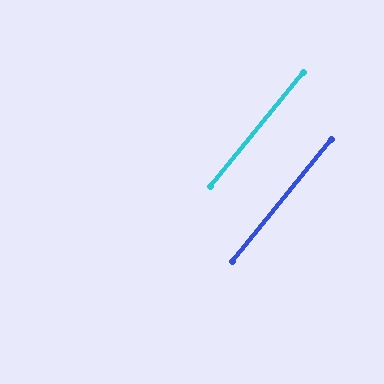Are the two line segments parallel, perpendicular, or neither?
Parallel — their directions differ by only 0.3°.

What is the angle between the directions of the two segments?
Approximately 0 degrees.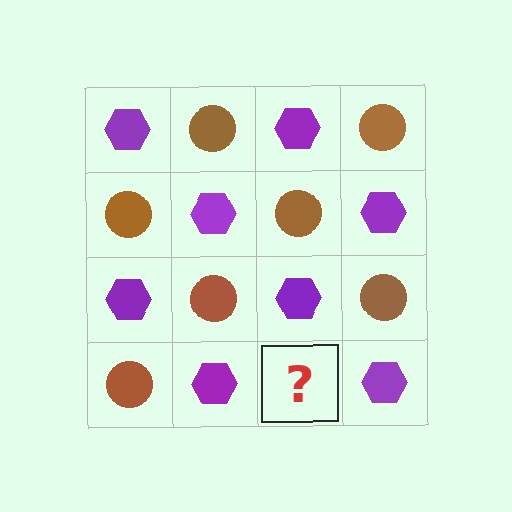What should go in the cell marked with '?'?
The missing cell should contain a brown circle.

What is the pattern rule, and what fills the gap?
The rule is that it alternates purple hexagon and brown circle in a checkerboard pattern. The gap should be filled with a brown circle.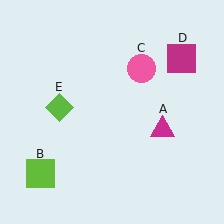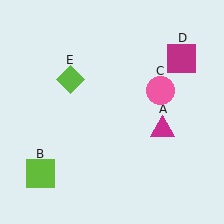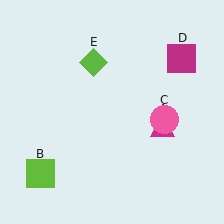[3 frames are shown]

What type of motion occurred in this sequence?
The pink circle (object C), lime diamond (object E) rotated clockwise around the center of the scene.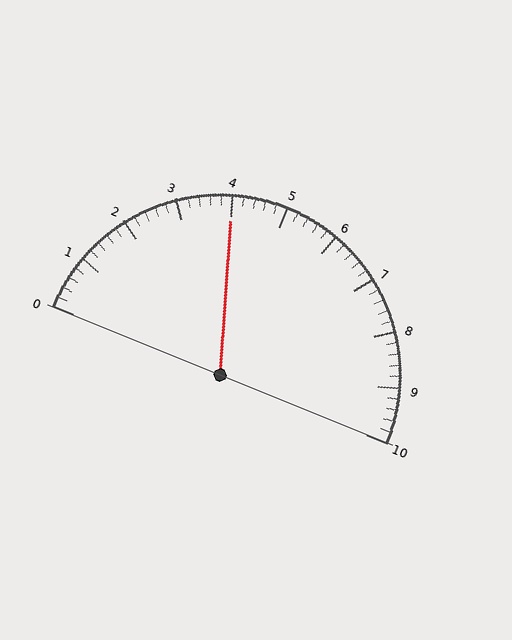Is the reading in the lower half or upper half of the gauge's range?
The reading is in the lower half of the range (0 to 10).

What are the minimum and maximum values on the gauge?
The gauge ranges from 0 to 10.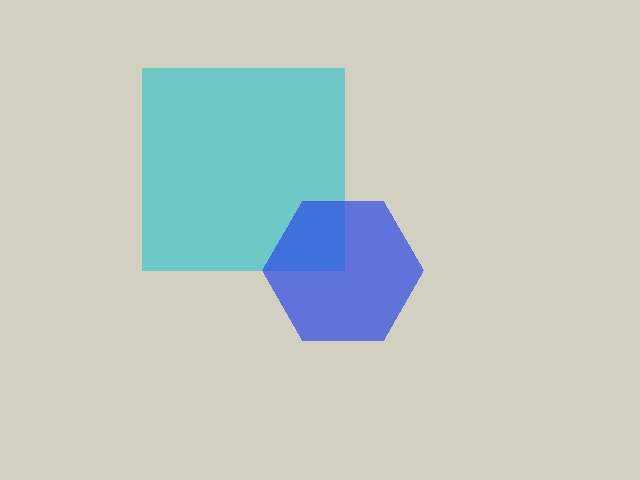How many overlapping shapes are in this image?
There are 2 overlapping shapes in the image.